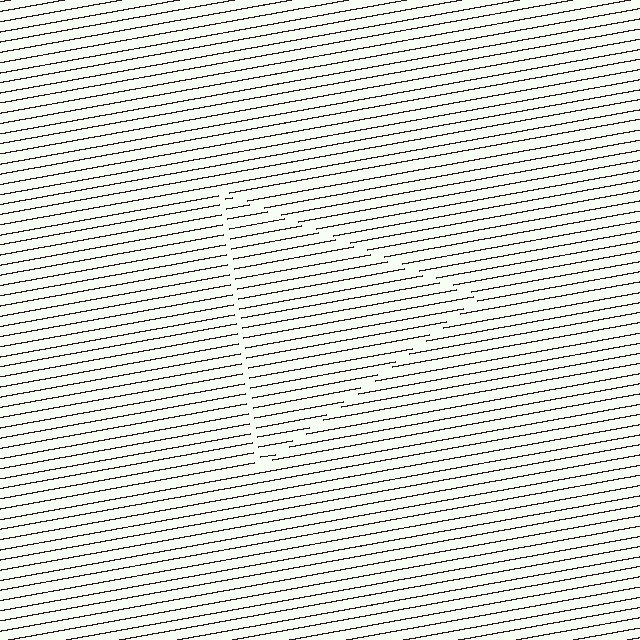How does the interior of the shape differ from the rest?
The interior of the shape contains the same grating, shifted by half a period — the contour is defined by the phase discontinuity where line-ends from the inner and outer gratings abut.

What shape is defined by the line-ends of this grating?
An illusory triangle. The interior of the shape contains the same grating, shifted by half a period — the contour is defined by the phase discontinuity where line-ends from the inner and outer gratings abut.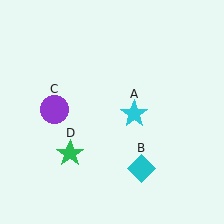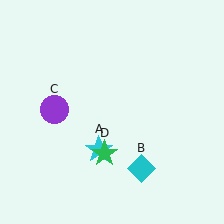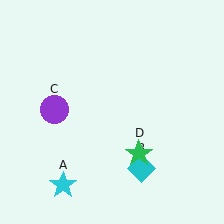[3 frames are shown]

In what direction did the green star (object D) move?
The green star (object D) moved right.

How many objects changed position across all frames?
2 objects changed position: cyan star (object A), green star (object D).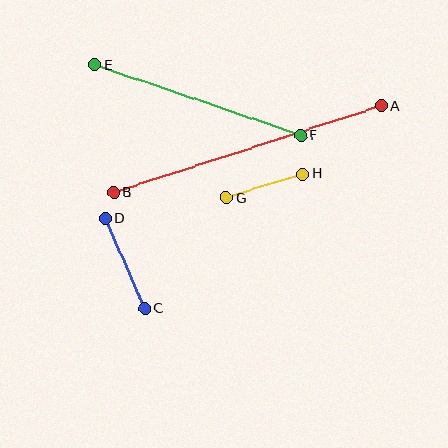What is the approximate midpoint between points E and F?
The midpoint is at approximately (198, 100) pixels.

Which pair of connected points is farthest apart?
Points A and B are farthest apart.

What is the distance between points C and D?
The distance is approximately 99 pixels.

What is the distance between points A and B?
The distance is approximately 281 pixels.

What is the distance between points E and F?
The distance is approximately 217 pixels.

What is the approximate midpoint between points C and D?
The midpoint is at approximately (125, 264) pixels.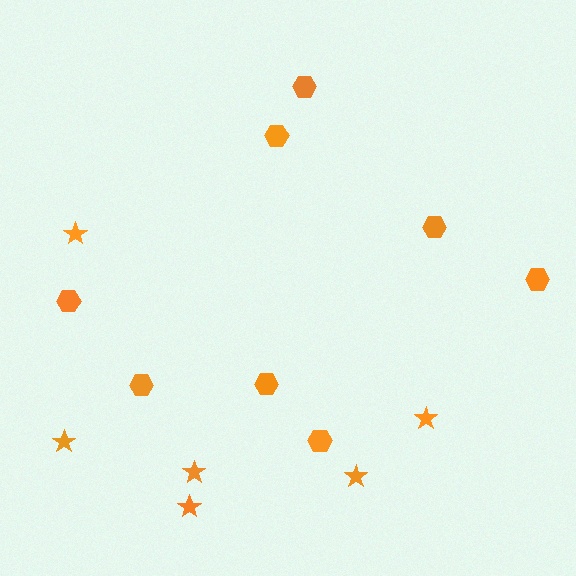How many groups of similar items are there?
There are 2 groups: one group of stars (6) and one group of hexagons (8).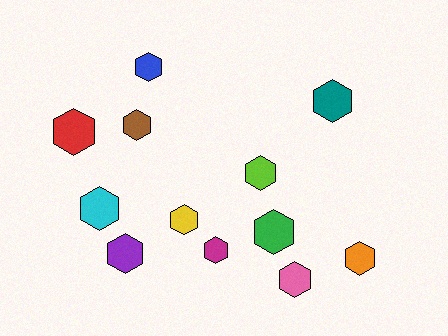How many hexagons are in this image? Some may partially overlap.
There are 12 hexagons.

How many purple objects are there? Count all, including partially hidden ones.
There is 1 purple object.